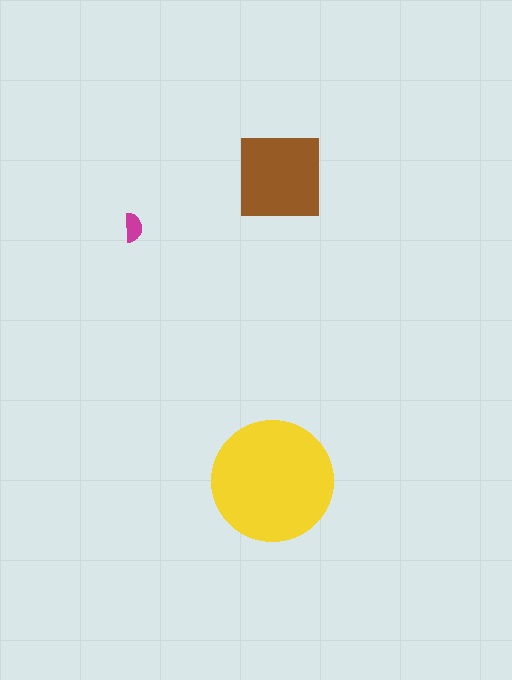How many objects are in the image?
There are 3 objects in the image.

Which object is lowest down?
The yellow circle is bottommost.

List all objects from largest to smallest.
The yellow circle, the brown square, the magenta semicircle.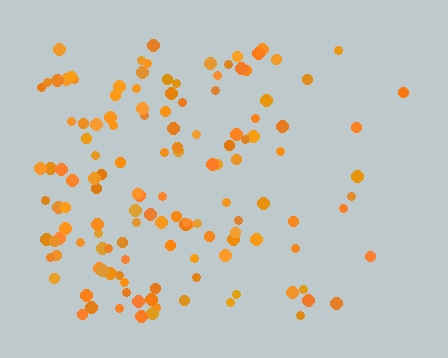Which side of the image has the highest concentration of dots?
The left.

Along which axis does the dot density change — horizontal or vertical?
Horizontal.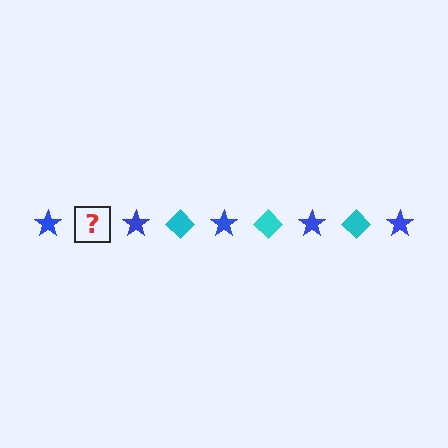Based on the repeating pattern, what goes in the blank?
The blank should be a cyan diamond.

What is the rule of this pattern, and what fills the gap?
The rule is that the pattern alternates between blue star and cyan diamond. The gap should be filled with a cyan diamond.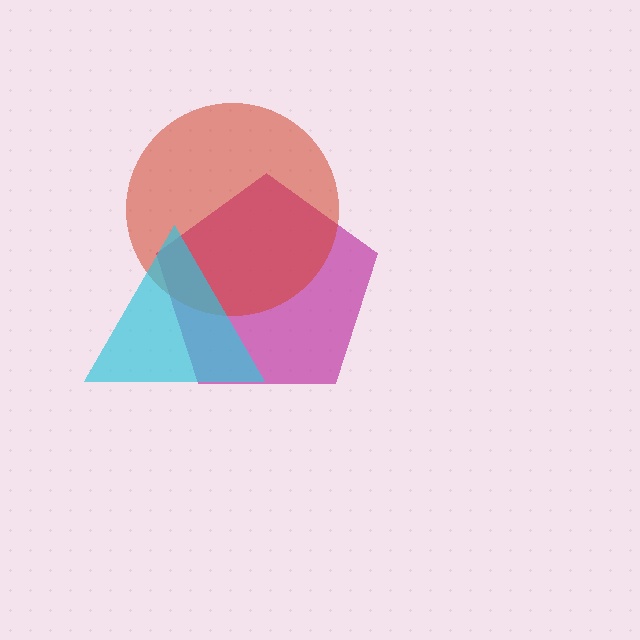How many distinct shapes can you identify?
There are 3 distinct shapes: a magenta pentagon, a red circle, a cyan triangle.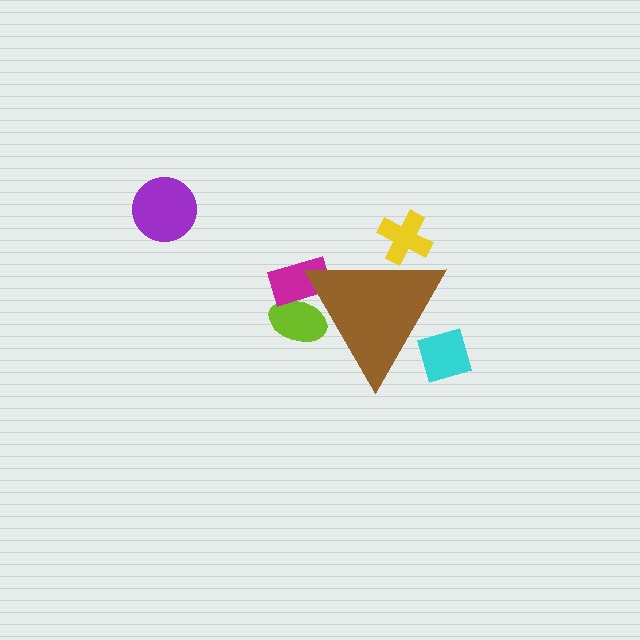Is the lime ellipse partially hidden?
Yes, the lime ellipse is partially hidden behind the brown triangle.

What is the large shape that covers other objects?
A brown triangle.